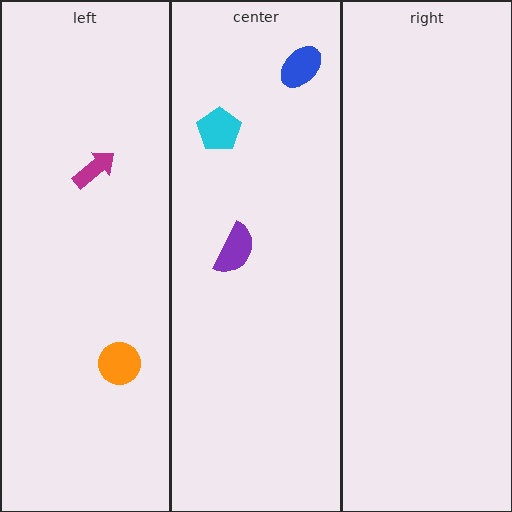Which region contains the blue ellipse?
The center region.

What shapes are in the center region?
The cyan pentagon, the purple semicircle, the blue ellipse.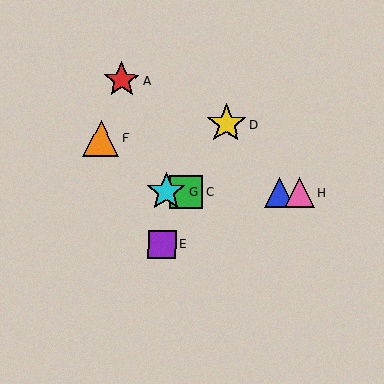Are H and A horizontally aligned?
No, H is at y≈193 and A is at y≈80.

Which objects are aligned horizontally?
Objects B, C, G, H are aligned horizontally.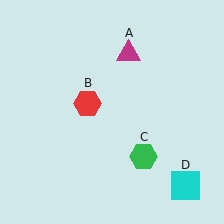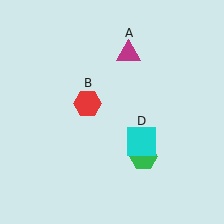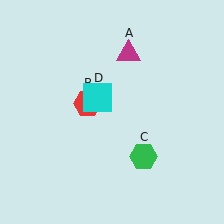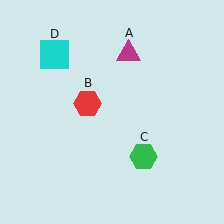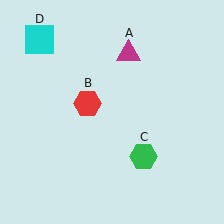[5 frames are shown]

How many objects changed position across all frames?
1 object changed position: cyan square (object D).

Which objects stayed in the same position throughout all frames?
Magenta triangle (object A) and red hexagon (object B) and green hexagon (object C) remained stationary.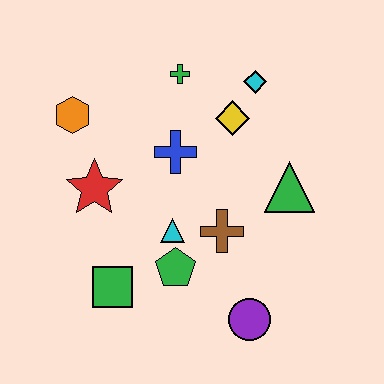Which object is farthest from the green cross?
The purple circle is farthest from the green cross.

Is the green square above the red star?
No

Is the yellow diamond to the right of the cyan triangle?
Yes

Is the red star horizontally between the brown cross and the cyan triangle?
No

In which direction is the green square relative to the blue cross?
The green square is below the blue cross.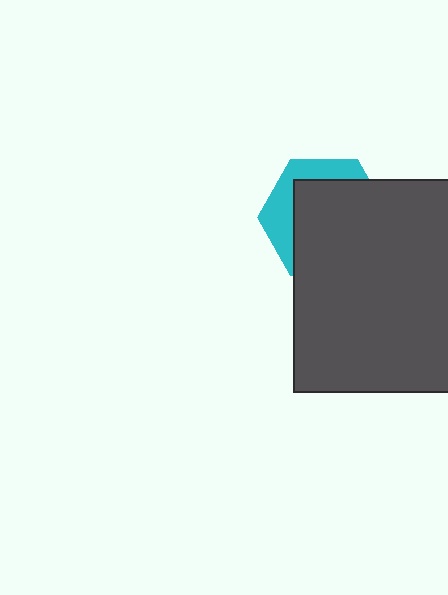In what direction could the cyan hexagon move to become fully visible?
The cyan hexagon could move toward the upper-left. That would shift it out from behind the dark gray square entirely.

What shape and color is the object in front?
The object in front is a dark gray square.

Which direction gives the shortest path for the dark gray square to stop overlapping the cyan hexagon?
Moving toward the lower-right gives the shortest separation.